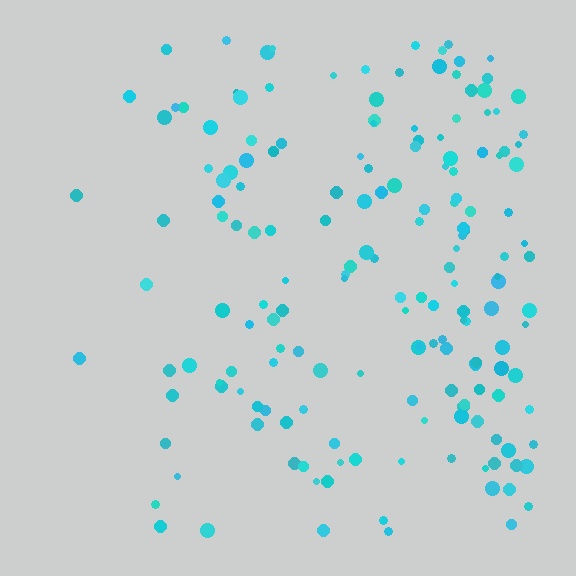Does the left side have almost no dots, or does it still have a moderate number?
Still a moderate number, just noticeably fewer than the right.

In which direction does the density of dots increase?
From left to right, with the right side densest.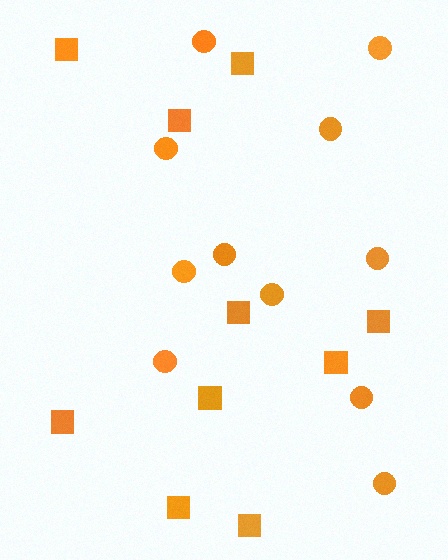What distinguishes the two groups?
There are 2 groups: one group of circles (11) and one group of squares (10).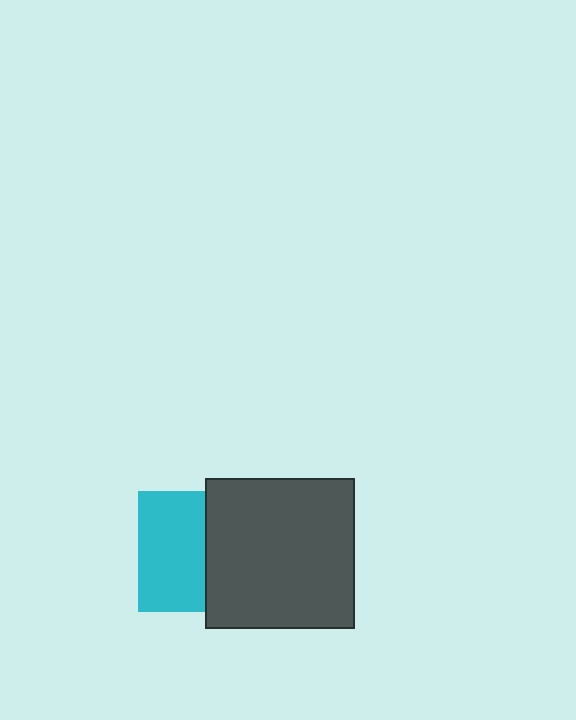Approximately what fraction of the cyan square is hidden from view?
Roughly 44% of the cyan square is hidden behind the dark gray square.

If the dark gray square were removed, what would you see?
You would see the complete cyan square.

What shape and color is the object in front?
The object in front is a dark gray square.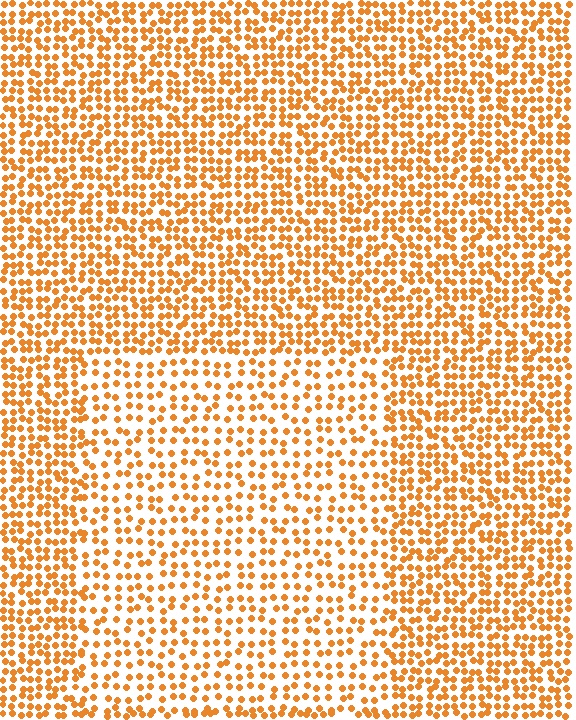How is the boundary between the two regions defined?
The boundary is defined by a change in element density (approximately 1.7x ratio). All elements are the same color, size, and shape.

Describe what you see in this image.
The image contains small orange elements arranged at two different densities. A rectangle-shaped region is visible where the elements are less densely packed than the surrounding area.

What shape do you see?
I see a rectangle.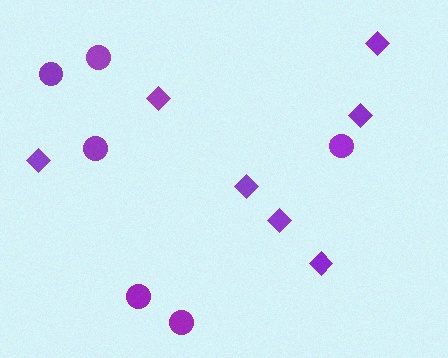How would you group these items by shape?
There are 2 groups: one group of circles (6) and one group of diamonds (7).